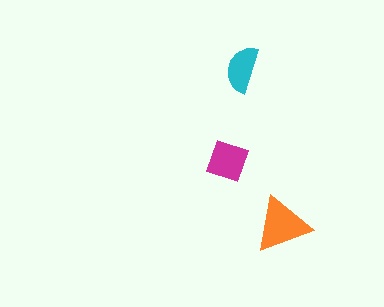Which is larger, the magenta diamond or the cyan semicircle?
The magenta diamond.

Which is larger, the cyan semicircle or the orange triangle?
The orange triangle.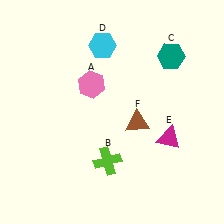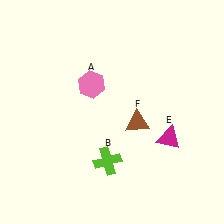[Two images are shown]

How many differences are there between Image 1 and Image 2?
There are 2 differences between the two images.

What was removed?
The teal hexagon (C), the cyan hexagon (D) were removed in Image 2.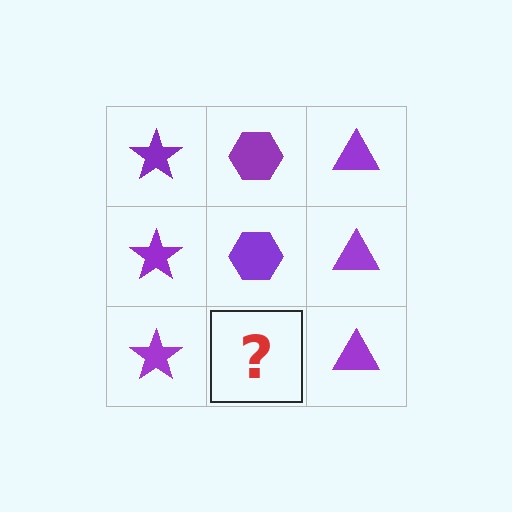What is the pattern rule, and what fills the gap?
The rule is that each column has a consistent shape. The gap should be filled with a purple hexagon.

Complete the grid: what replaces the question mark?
The question mark should be replaced with a purple hexagon.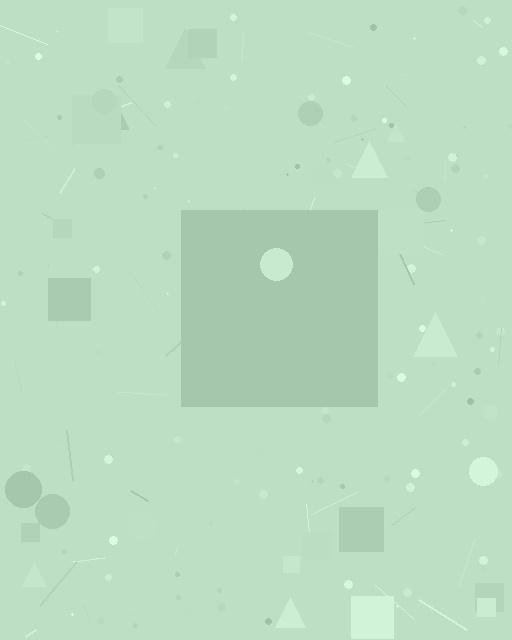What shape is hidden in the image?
A square is hidden in the image.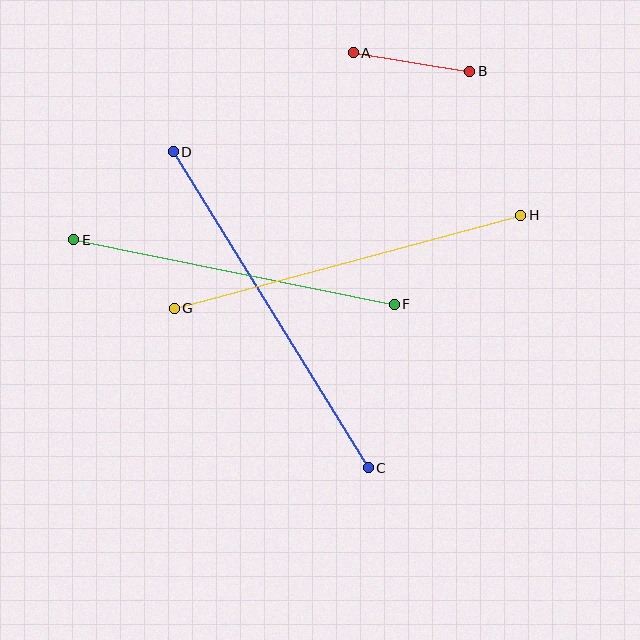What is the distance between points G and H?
The distance is approximately 359 pixels.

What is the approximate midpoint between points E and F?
The midpoint is at approximately (234, 272) pixels.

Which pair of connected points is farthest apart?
Points C and D are farthest apart.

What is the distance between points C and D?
The distance is approximately 371 pixels.